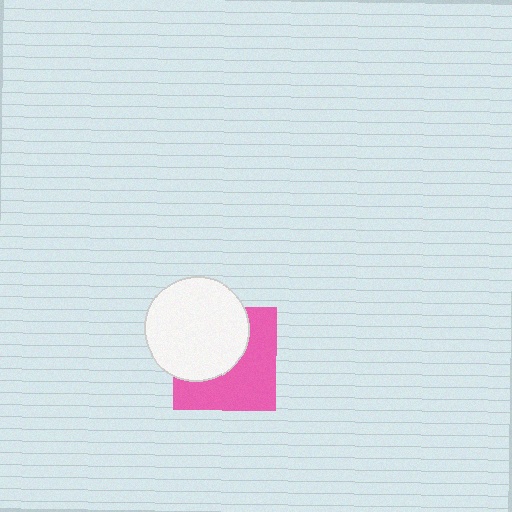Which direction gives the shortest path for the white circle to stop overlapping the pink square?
Moving toward the upper-left gives the shortest separation.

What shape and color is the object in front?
The object in front is a white circle.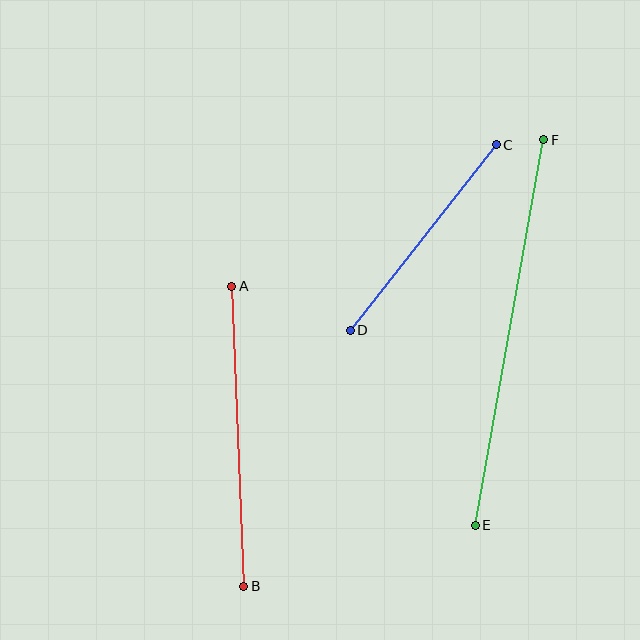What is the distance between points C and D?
The distance is approximately 236 pixels.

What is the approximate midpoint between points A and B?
The midpoint is at approximately (238, 436) pixels.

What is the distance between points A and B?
The distance is approximately 300 pixels.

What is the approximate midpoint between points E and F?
The midpoint is at approximately (510, 333) pixels.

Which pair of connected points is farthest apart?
Points E and F are farthest apart.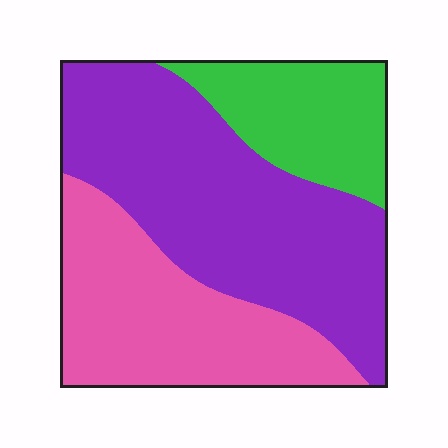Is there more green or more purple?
Purple.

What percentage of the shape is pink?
Pink takes up about one third (1/3) of the shape.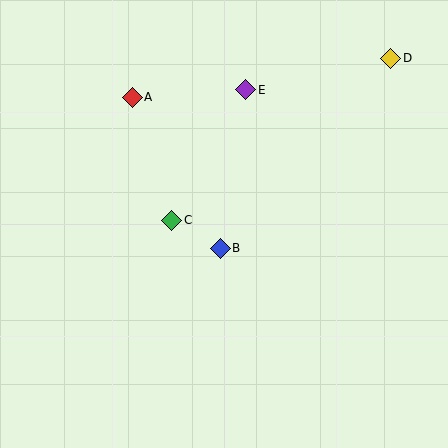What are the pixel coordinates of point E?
Point E is at (246, 90).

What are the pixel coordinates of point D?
Point D is at (391, 58).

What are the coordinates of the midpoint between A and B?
The midpoint between A and B is at (176, 173).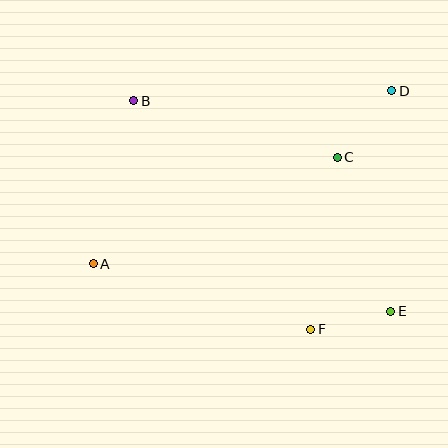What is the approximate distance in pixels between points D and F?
The distance between D and F is approximately 252 pixels.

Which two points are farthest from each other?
Points A and D are farthest from each other.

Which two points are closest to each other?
Points E and F are closest to each other.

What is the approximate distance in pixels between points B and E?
The distance between B and E is approximately 332 pixels.